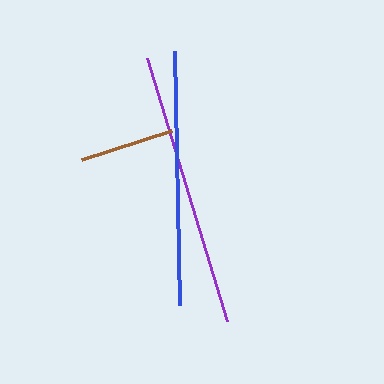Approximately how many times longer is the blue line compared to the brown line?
The blue line is approximately 2.7 times the length of the brown line.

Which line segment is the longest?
The purple line is the longest at approximately 275 pixels.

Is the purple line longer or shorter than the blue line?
The purple line is longer than the blue line.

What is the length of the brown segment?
The brown segment is approximately 94 pixels long.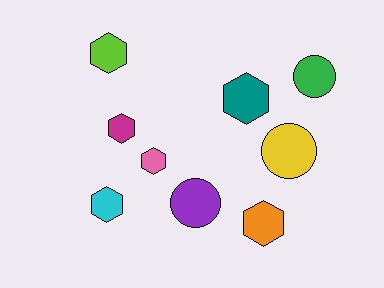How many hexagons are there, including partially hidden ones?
There are 6 hexagons.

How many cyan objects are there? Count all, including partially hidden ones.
There is 1 cyan object.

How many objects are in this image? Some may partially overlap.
There are 9 objects.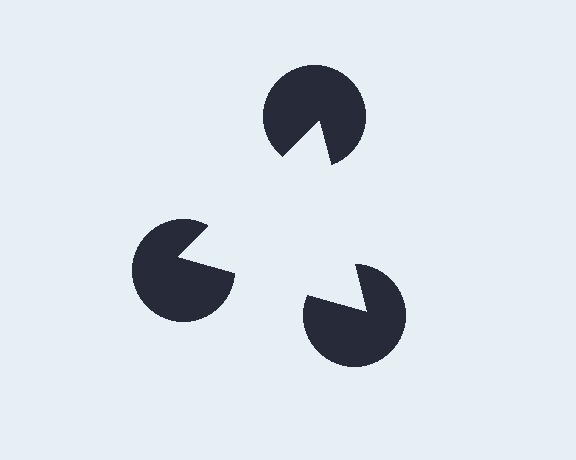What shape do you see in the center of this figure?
An illusory triangle — its edges are inferred from the aligned wedge cuts in the pac-man discs, not physically drawn.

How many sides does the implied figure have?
3 sides.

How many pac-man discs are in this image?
There are 3 — one at each vertex of the illusory triangle.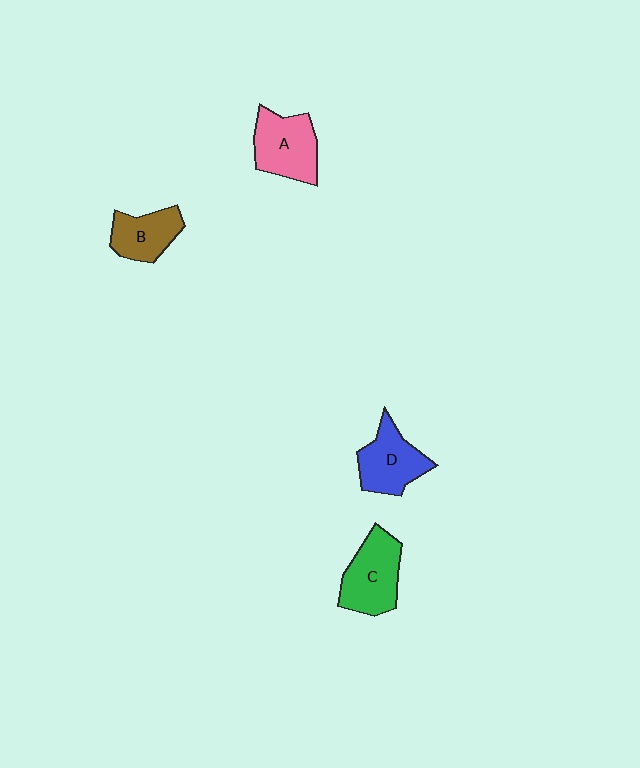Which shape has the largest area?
Shape C (green).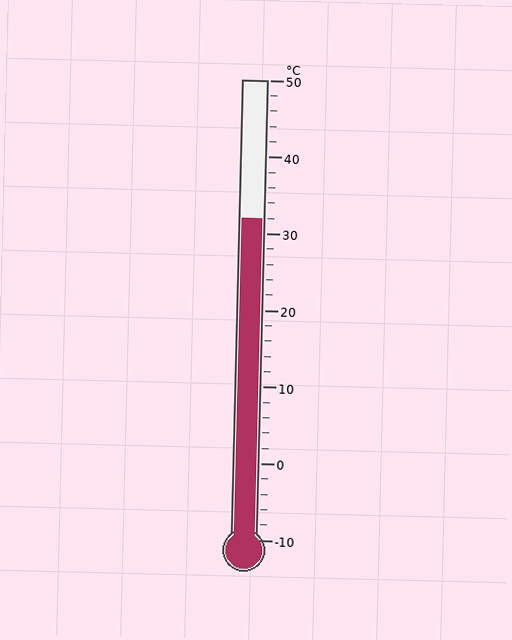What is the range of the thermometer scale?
The thermometer scale ranges from -10°C to 50°C.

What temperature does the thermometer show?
The thermometer shows approximately 32°C.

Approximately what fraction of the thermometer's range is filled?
The thermometer is filled to approximately 70% of its range.